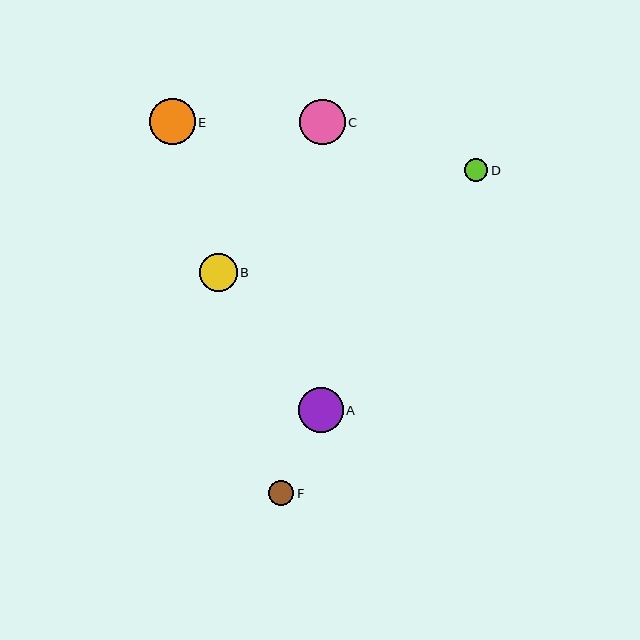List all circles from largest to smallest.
From largest to smallest: C, E, A, B, F, D.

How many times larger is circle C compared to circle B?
Circle C is approximately 1.2 times the size of circle B.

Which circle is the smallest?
Circle D is the smallest with a size of approximately 23 pixels.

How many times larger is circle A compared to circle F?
Circle A is approximately 1.8 times the size of circle F.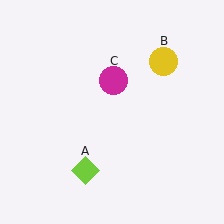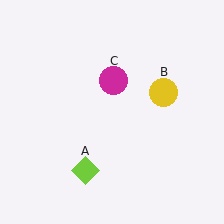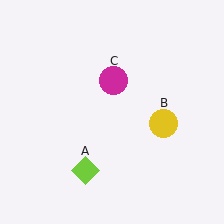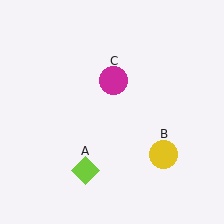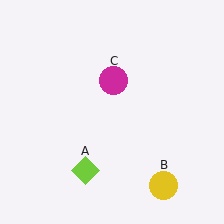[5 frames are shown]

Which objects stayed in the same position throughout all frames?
Lime diamond (object A) and magenta circle (object C) remained stationary.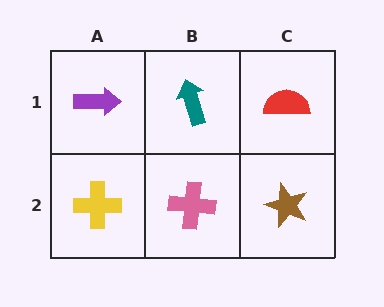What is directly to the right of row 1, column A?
A teal arrow.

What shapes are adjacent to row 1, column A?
A yellow cross (row 2, column A), a teal arrow (row 1, column B).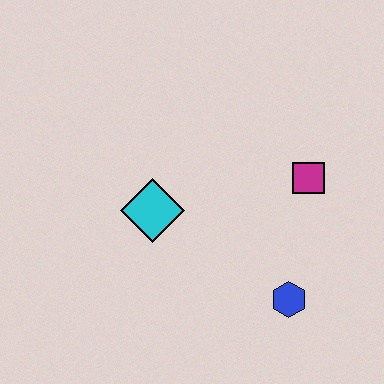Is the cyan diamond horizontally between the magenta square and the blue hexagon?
No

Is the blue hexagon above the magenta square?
No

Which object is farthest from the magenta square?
The cyan diamond is farthest from the magenta square.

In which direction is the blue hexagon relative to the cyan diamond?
The blue hexagon is to the right of the cyan diamond.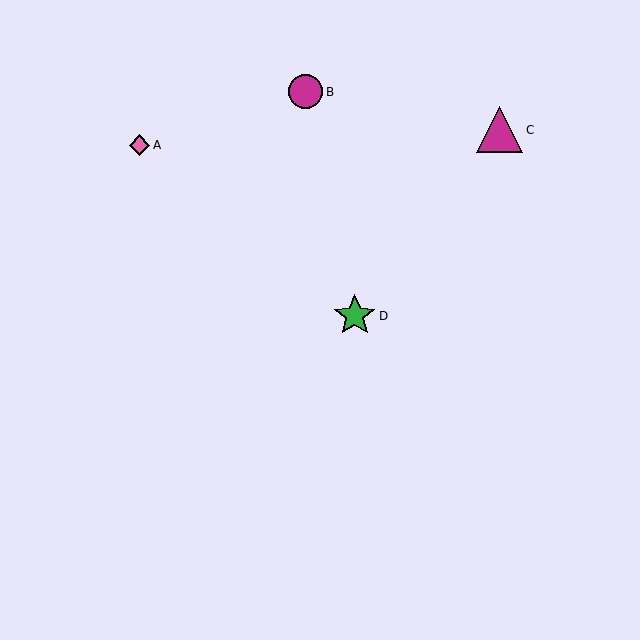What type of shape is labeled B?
Shape B is a magenta circle.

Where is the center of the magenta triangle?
The center of the magenta triangle is at (500, 130).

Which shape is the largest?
The magenta triangle (labeled C) is the largest.